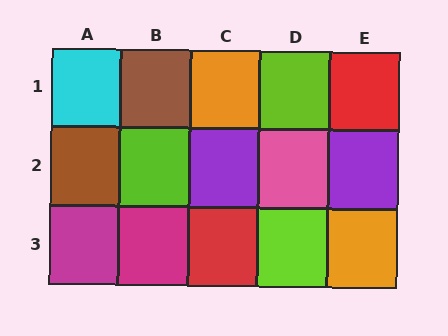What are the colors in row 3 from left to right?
Magenta, magenta, red, lime, orange.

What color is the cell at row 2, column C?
Purple.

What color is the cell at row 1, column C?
Orange.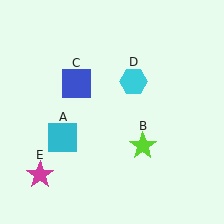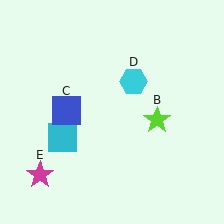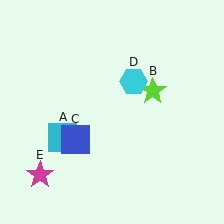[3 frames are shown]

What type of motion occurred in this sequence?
The lime star (object B), blue square (object C) rotated counterclockwise around the center of the scene.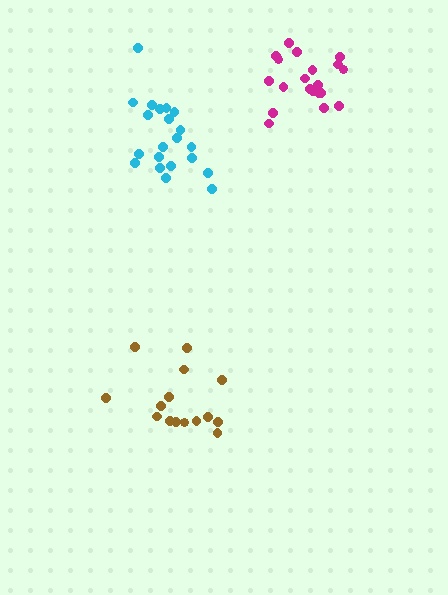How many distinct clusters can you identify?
There are 3 distinct clusters.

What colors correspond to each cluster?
The clusters are colored: brown, cyan, magenta.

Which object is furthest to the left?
The brown cluster is leftmost.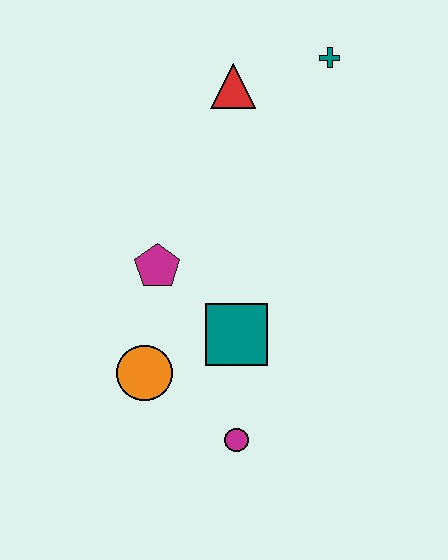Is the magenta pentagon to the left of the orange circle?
No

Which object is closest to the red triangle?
The teal cross is closest to the red triangle.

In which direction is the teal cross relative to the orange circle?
The teal cross is above the orange circle.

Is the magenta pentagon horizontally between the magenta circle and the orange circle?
Yes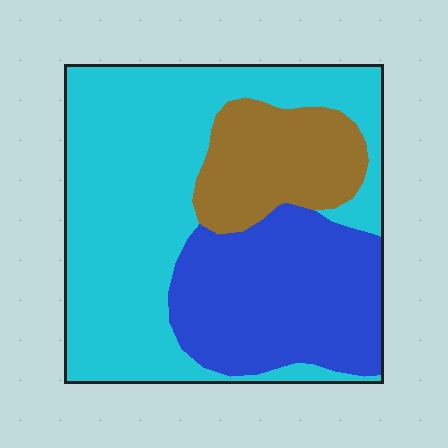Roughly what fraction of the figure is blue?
Blue covers about 30% of the figure.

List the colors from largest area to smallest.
From largest to smallest: cyan, blue, brown.